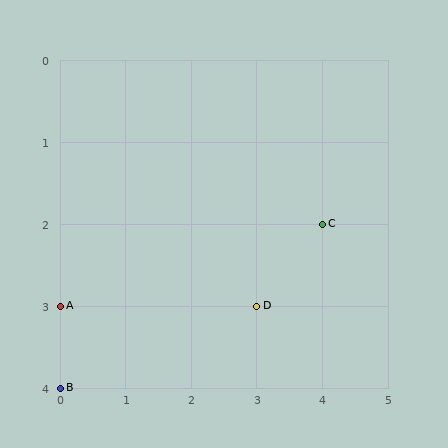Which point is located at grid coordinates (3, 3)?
Point D is at (3, 3).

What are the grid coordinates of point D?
Point D is at grid coordinates (3, 3).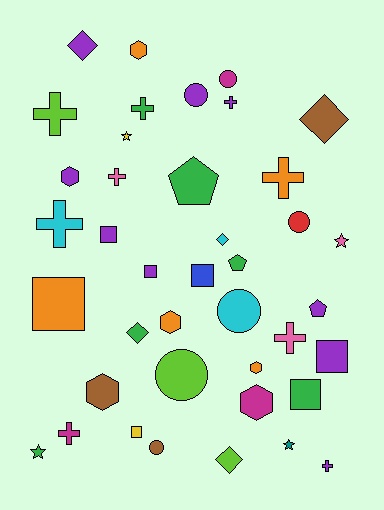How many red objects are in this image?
There is 1 red object.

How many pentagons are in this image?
There are 3 pentagons.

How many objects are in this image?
There are 40 objects.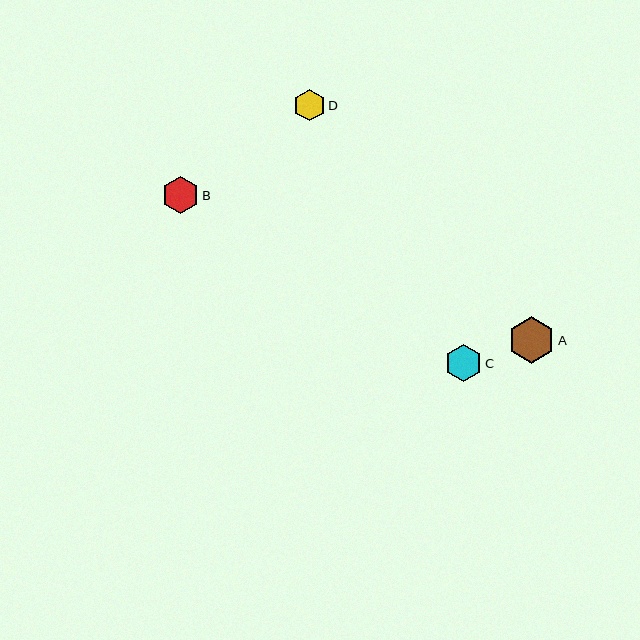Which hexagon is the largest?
Hexagon A is the largest with a size of approximately 47 pixels.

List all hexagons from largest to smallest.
From largest to smallest: A, B, C, D.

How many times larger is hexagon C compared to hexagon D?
Hexagon C is approximately 1.2 times the size of hexagon D.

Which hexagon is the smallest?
Hexagon D is the smallest with a size of approximately 31 pixels.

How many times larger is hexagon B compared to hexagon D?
Hexagon B is approximately 1.2 times the size of hexagon D.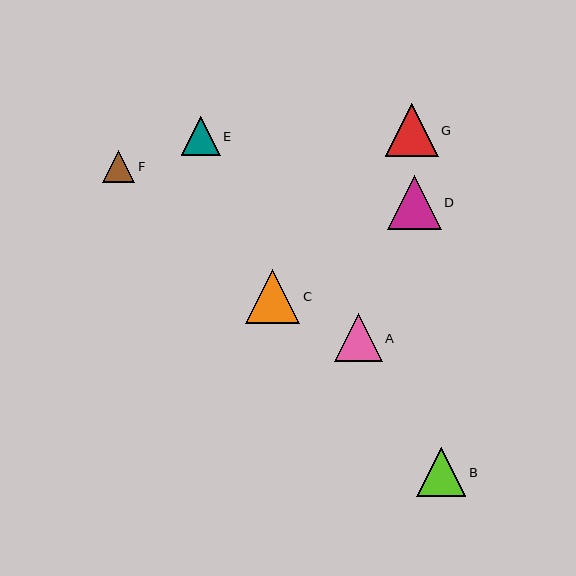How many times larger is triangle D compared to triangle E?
Triangle D is approximately 1.4 times the size of triangle E.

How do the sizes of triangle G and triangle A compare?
Triangle G and triangle A are approximately the same size.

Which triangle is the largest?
Triangle C is the largest with a size of approximately 54 pixels.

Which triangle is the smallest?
Triangle F is the smallest with a size of approximately 32 pixels.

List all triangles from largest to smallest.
From largest to smallest: C, D, G, B, A, E, F.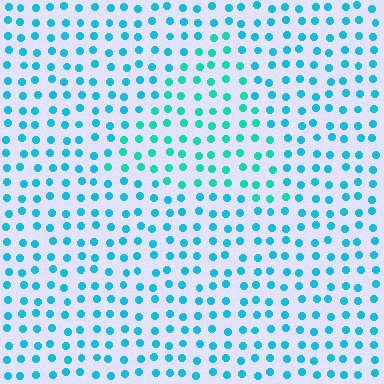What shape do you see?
I see a triangle.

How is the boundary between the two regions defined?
The boundary is defined purely by a slight shift in hue (about 23 degrees). Spacing, size, and orientation are identical on both sides.